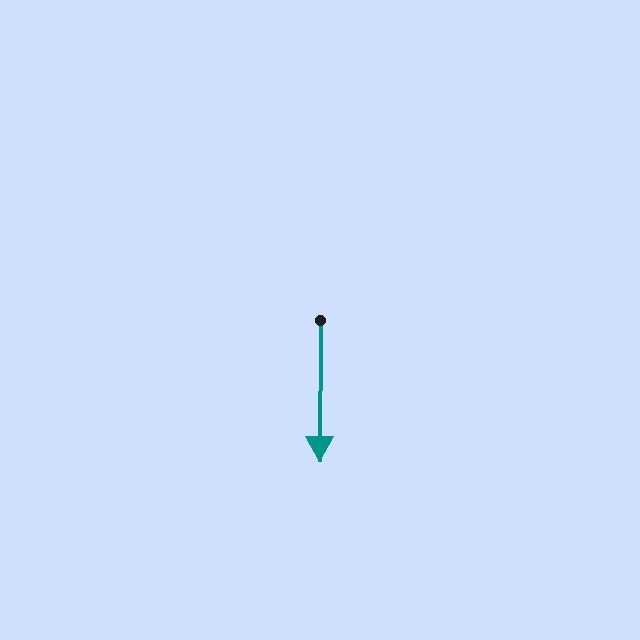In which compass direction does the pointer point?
South.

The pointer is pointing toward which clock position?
Roughly 6 o'clock.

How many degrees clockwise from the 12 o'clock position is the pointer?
Approximately 180 degrees.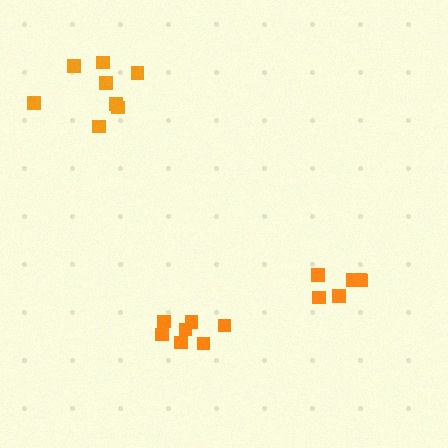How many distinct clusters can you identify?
There are 3 distinct clusters.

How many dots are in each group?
Group 1: 6 dots, Group 2: 7 dots, Group 3: 8 dots (21 total).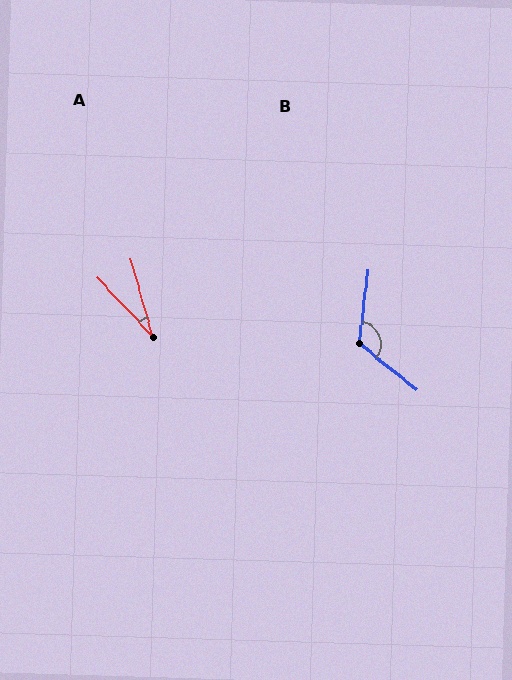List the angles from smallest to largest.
A (27°), B (122°).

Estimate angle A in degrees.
Approximately 27 degrees.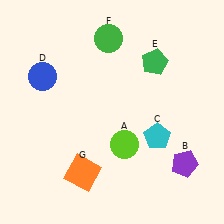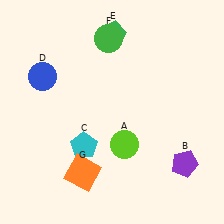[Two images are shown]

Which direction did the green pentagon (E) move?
The green pentagon (E) moved left.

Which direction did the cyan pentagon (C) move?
The cyan pentagon (C) moved left.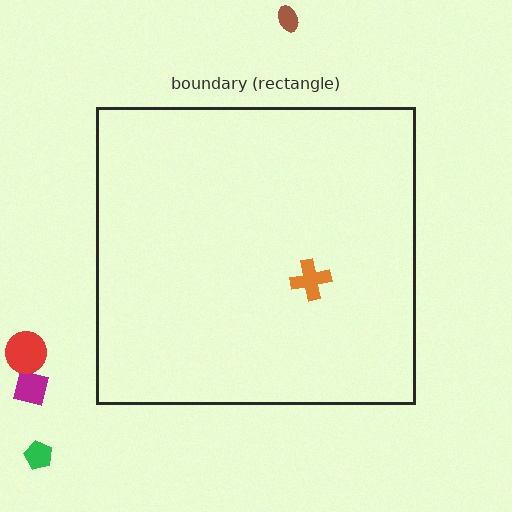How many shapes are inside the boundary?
1 inside, 4 outside.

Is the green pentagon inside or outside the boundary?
Outside.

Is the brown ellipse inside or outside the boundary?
Outside.